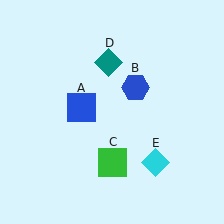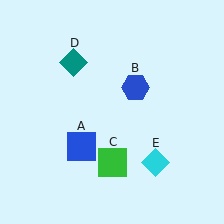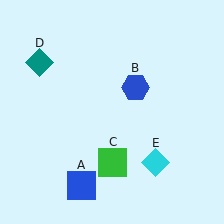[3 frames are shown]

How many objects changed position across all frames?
2 objects changed position: blue square (object A), teal diamond (object D).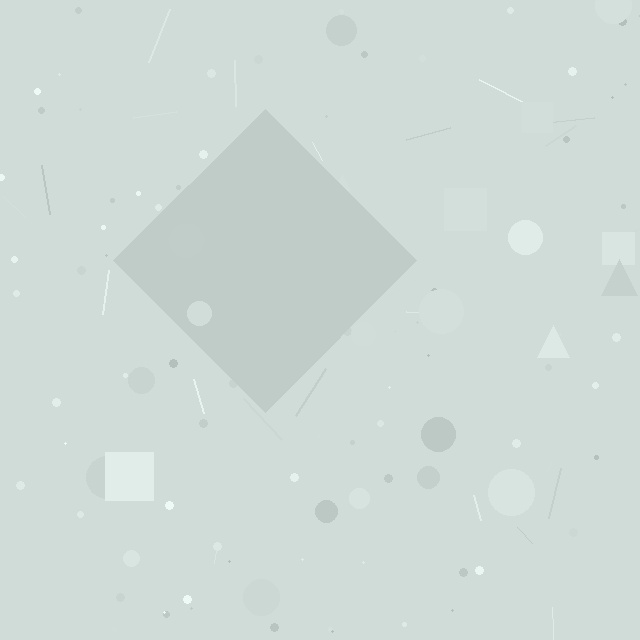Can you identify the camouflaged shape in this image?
The camouflaged shape is a diamond.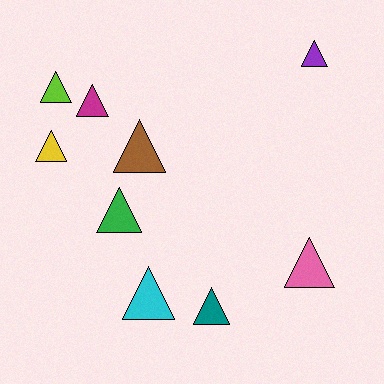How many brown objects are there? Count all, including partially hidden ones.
There is 1 brown object.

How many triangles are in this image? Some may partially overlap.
There are 9 triangles.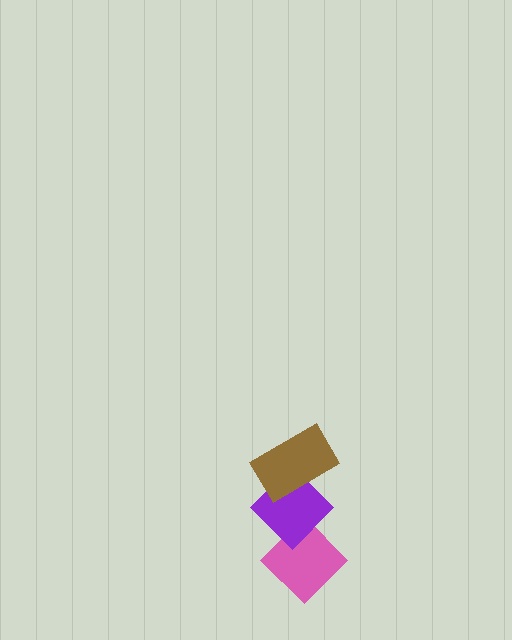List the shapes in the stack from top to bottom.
From top to bottom: the brown rectangle, the purple diamond, the pink diamond.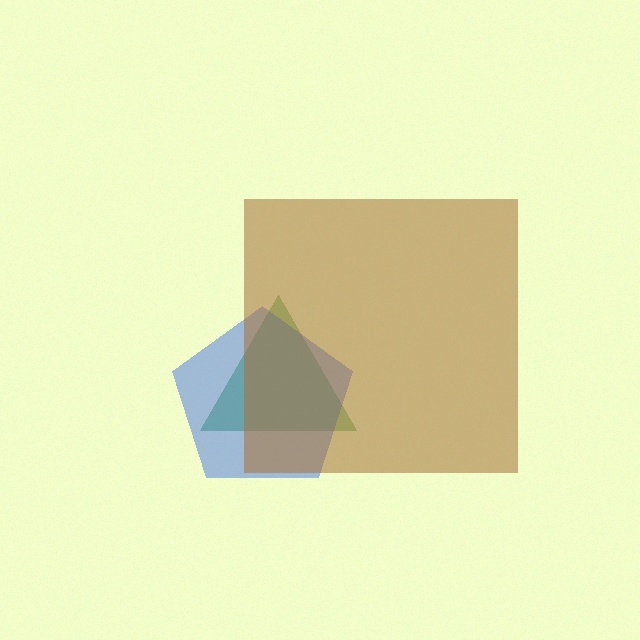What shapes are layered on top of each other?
The layered shapes are: a green triangle, a blue pentagon, a brown square.